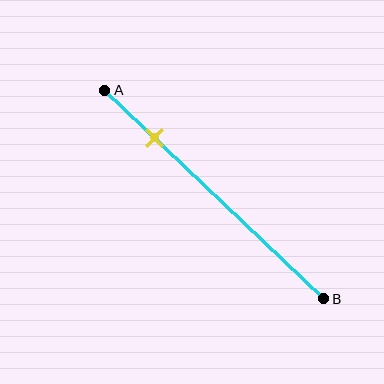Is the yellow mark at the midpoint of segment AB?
No, the mark is at about 25% from A, not at the 50% midpoint.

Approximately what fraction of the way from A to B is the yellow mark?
The yellow mark is approximately 25% of the way from A to B.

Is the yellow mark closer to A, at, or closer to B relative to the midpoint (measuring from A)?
The yellow mark is closer to point A than the midpoint of segment AB.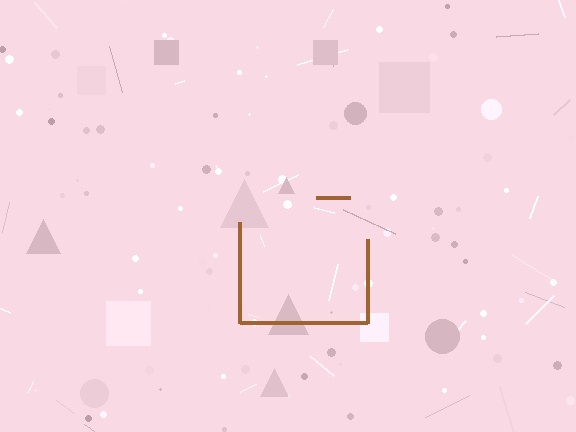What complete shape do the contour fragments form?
The contour fragments form a square.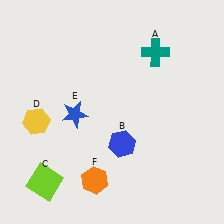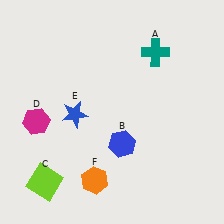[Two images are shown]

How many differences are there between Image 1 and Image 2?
There is 1 difference between the two images.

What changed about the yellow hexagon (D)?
In Image 1, D is yellow. In Image 2, it changed to magenta.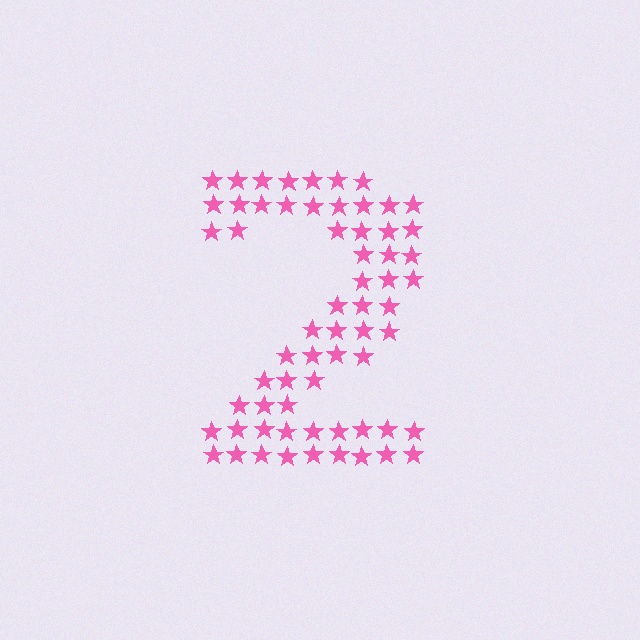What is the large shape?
The large shape is the digit 2.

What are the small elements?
The small elements are stars.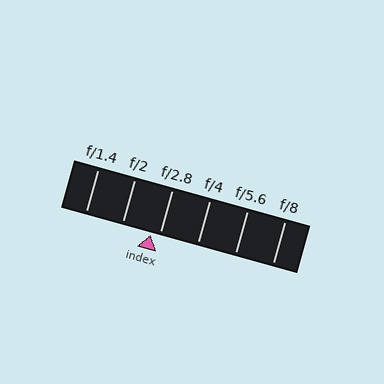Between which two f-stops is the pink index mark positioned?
The index mark is between f/2 and f/2.8.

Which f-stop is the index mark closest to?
The index mark is closest to f/2.8.